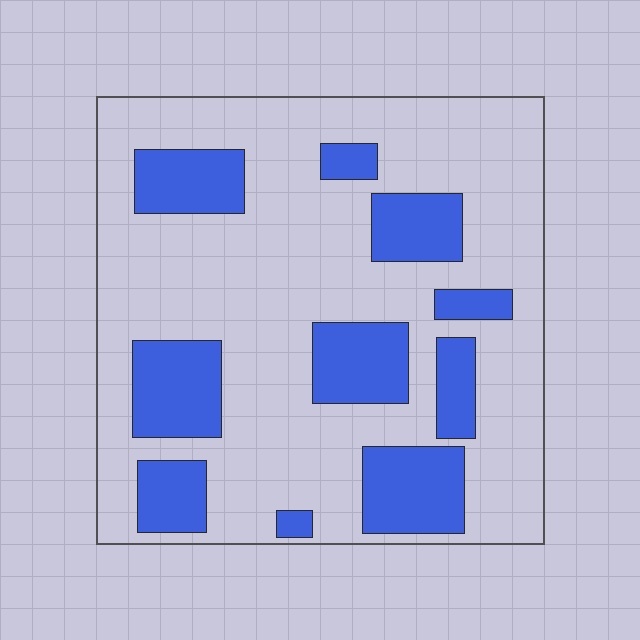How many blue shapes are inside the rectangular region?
10.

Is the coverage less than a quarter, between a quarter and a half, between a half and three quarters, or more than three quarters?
Between a quarter and a half.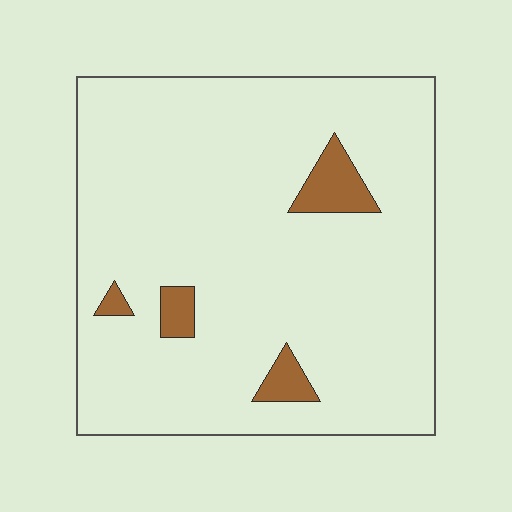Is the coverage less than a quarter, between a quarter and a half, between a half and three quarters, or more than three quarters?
Less than a quarter.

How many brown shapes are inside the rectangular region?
4.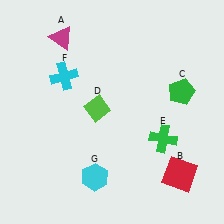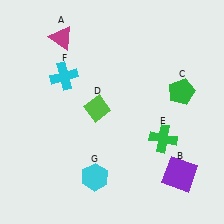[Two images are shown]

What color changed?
The square (B) changed from red in Image 1 to purple in Image 2.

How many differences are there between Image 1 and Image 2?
There is 1 difference between the two images.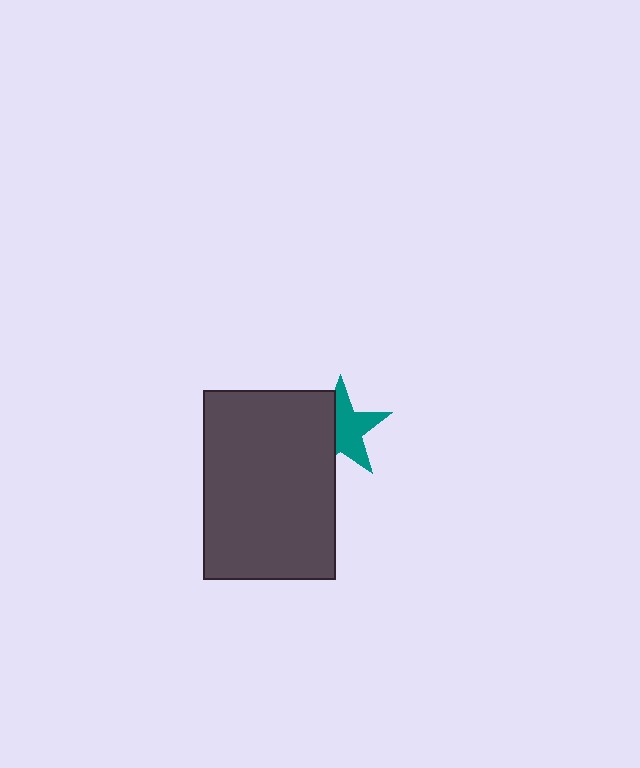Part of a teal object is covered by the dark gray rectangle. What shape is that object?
It is a star.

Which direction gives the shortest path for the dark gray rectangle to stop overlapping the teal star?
Moving left gives the shortest separation.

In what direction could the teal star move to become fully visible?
The teal star could move right. That would shift it out from behind the dark gray rectangle entirely.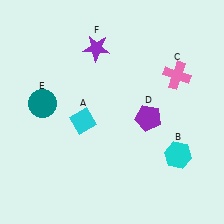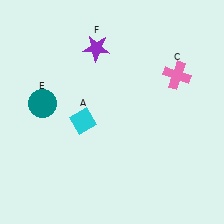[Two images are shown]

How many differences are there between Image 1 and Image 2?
There are 2 differences between the two images.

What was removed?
The cyan hexagon (B), the purple pentagon (D) were removed in Image 2.